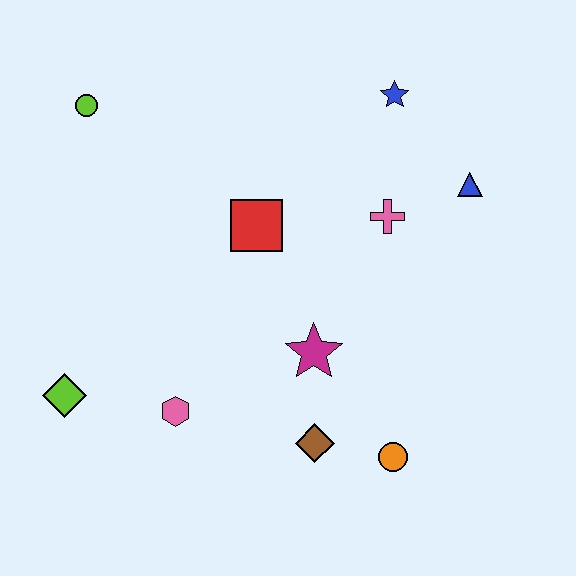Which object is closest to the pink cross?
The blue triangle is closest to the pink cross.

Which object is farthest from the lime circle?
The orange circle is farthest from the lime circle.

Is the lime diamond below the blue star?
Yes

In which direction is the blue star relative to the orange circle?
The blue star is above the orange circle.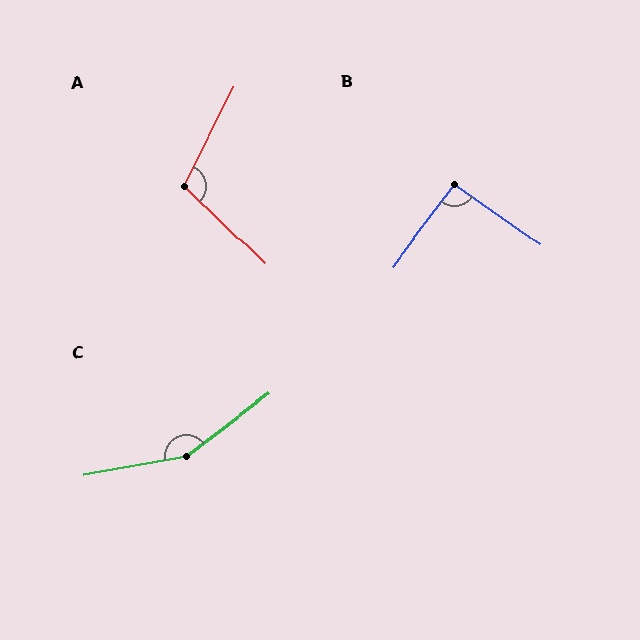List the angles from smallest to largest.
B (92°), A (108°), C (153°).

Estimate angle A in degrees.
Approximately 108 degrees.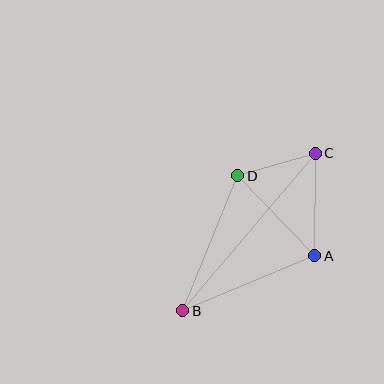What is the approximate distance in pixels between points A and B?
The distance between A and B is approximately 143 pixels.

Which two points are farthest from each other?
Points B and C are farthest from each other.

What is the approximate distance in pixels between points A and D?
The distance between A and D is approximately 111 pixels.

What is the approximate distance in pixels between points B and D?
The distance between B and D is approximately 146 pixels.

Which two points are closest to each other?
Points C and D are closest to each other.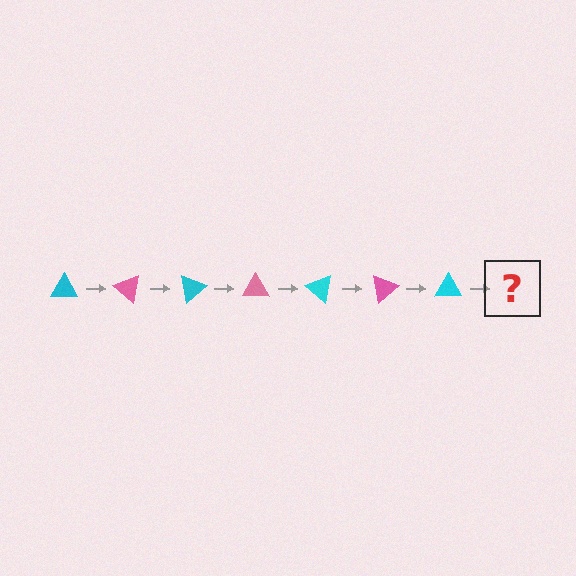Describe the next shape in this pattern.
It should be a pink triangle, rotated 280 degrees from the start.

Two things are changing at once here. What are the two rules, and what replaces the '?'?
The two rules are that it rotates 40 degrees each step and the color cycles through cyan and pink. The '?' should be a pink triangle, rotated 280 degrees from the start.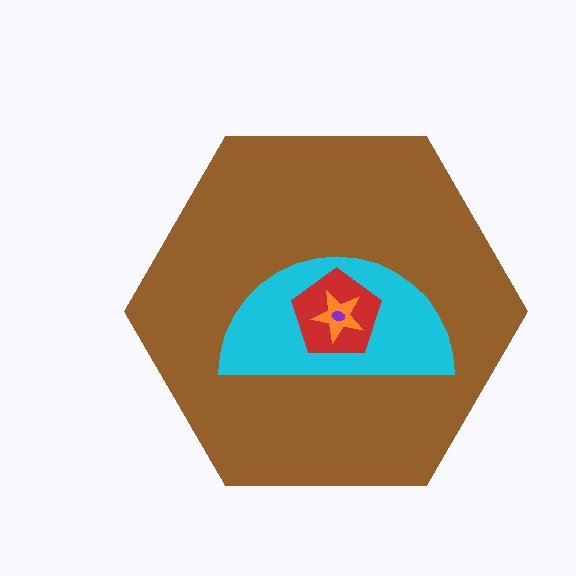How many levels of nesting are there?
5.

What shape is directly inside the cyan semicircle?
The red pentagon.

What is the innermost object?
The purple ellipse.